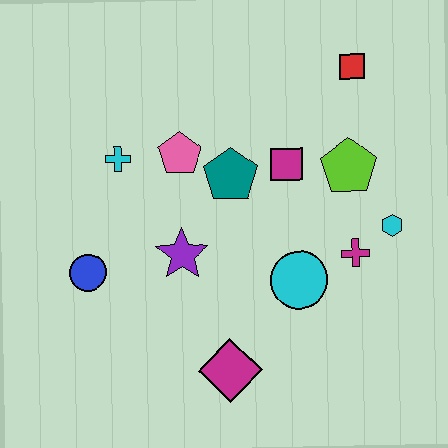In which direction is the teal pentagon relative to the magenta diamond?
The teal pentagon is above the magenta diamond.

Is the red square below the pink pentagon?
No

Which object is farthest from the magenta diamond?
The red square is farthest from the magenta diamond.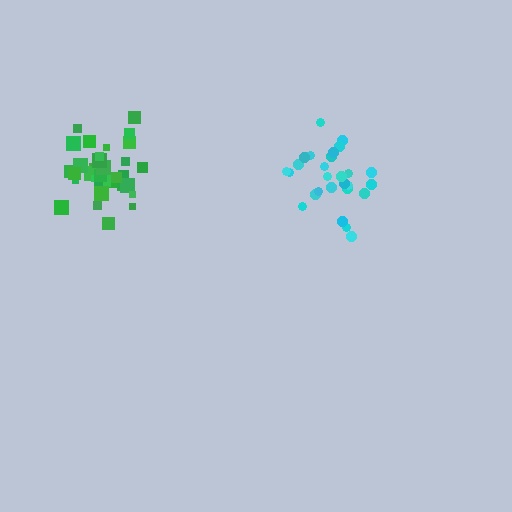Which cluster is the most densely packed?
Green.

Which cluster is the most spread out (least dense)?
Cyan.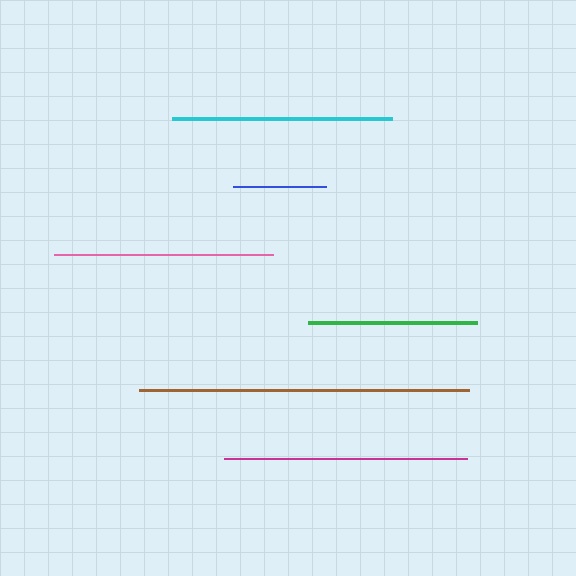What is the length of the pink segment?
The pink segment is approximately 219 pixels long.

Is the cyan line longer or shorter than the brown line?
The brown line is longer than the cyan line.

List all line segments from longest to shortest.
From longest to shortest: brown, magenta, cyan, pink, green, blue.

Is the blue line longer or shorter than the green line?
The green line is longer than the blue line.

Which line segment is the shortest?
The blue line is the shortest at approximately 93 pixels.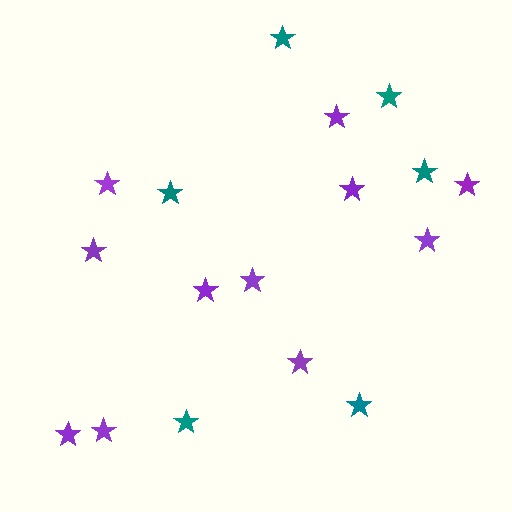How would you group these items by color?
There are 2 groups: one group of purple stars (11) and one group of teal stars (6).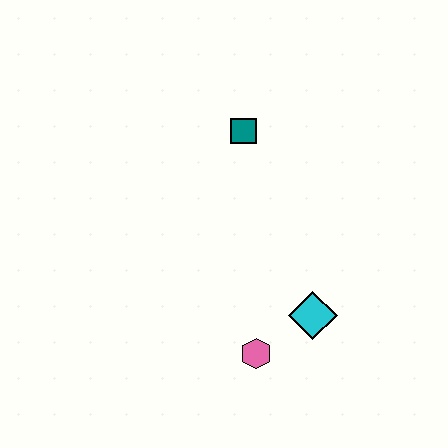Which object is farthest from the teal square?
The pink hexagon is farthest from the teal square.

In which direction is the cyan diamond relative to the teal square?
The cyan diamond is below the teal square.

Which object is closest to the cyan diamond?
The pink hexagon is closest to the cyan diamond.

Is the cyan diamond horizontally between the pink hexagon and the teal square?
No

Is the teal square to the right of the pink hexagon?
No